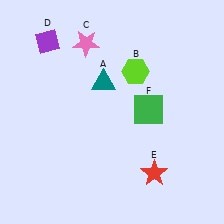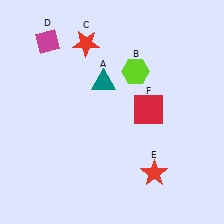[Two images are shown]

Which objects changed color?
C changed from pink to red. D changed from purple to magenta. F changed from green to red.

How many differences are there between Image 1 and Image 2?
There are 3 differences between the two images.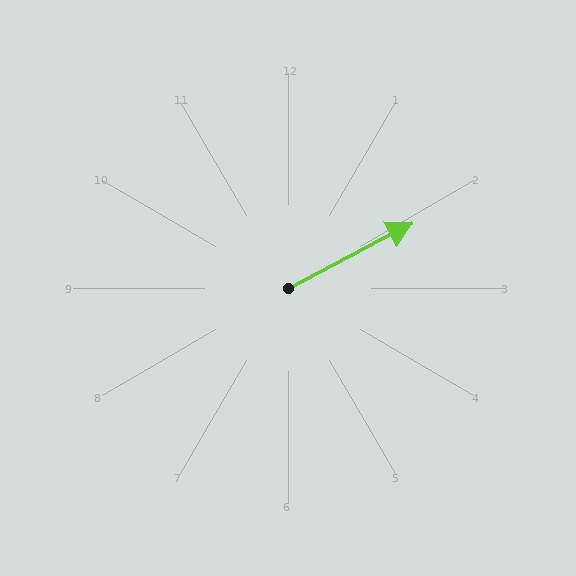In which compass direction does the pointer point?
Northeast.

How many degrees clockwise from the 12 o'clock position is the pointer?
Approximately 62 degrees.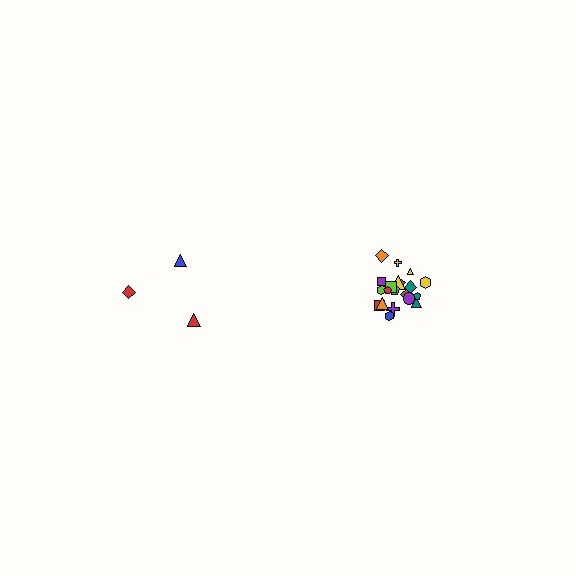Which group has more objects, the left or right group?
The right group.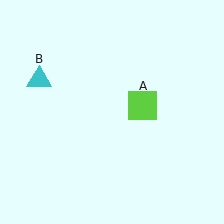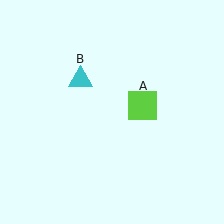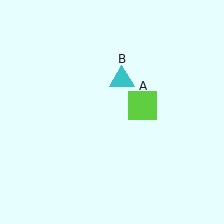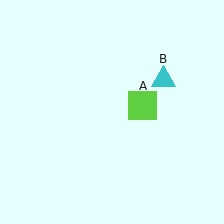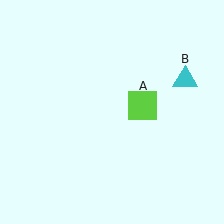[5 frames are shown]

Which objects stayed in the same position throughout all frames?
Lime square (object A) remained stationary.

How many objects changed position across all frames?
1 object changed position: cyan triangle (object B).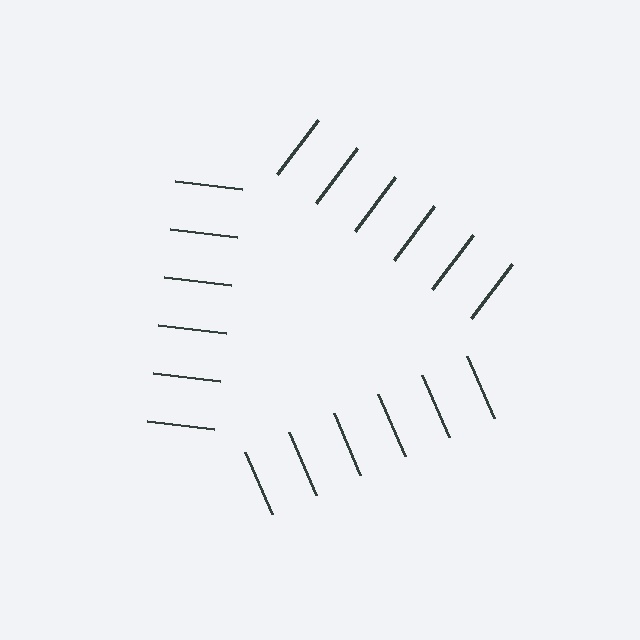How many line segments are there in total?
18 — 6 along each of the 3 edges.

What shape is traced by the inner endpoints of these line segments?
An illusory triangle — the line segments terminate on its edges but no continuous stroke is drawn.